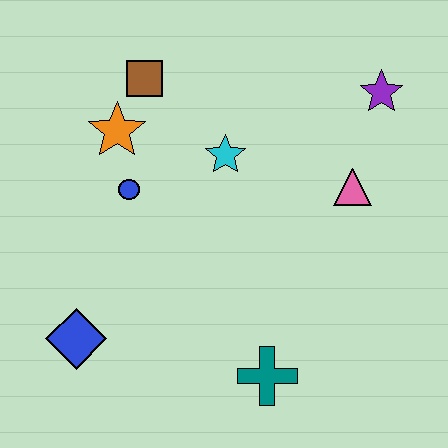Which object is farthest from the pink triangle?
The blue diamond is farthest from the pink triangle.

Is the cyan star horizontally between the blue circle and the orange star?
No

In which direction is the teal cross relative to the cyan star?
The teal cross is below the cyan star.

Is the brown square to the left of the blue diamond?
No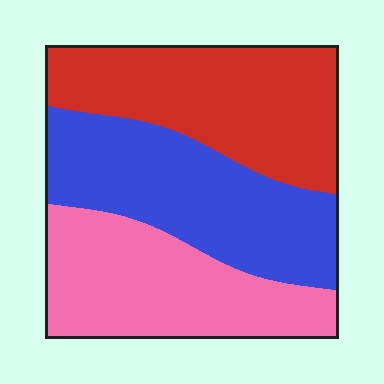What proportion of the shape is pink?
Pink covers about 30% of the shape.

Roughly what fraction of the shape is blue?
Blue takes up between a quarter and a half of the shape.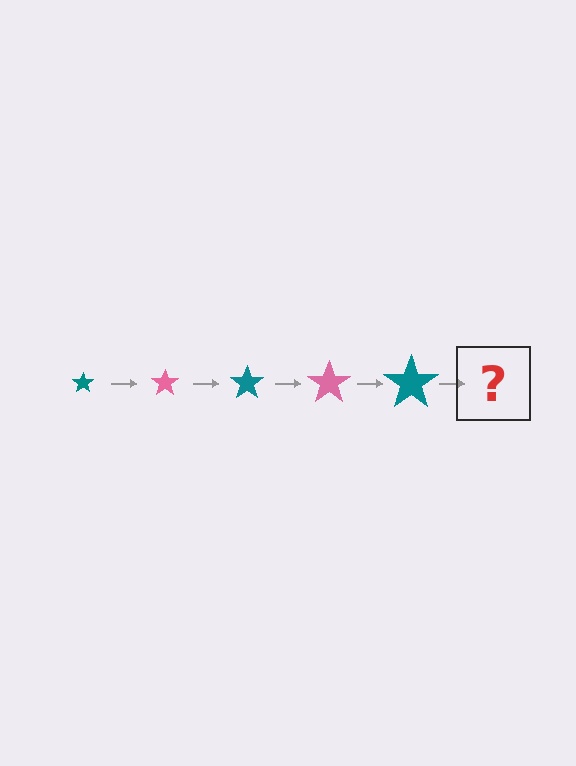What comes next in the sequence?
The next element should be a pink star, larger than the previous one.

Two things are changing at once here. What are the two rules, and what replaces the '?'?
The two rules are that the star grows larger each step and the color cycles through teal and pink. The '?' should be a pink star, larger than the previous one.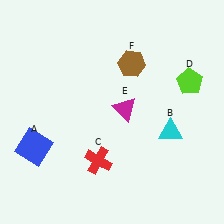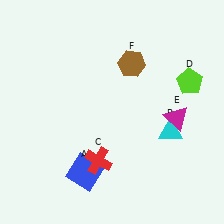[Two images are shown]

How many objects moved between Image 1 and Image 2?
2 objects moved between the two images.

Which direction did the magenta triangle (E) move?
The magenta triangle (E) moved right.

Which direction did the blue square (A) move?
The blue square (A) moved right.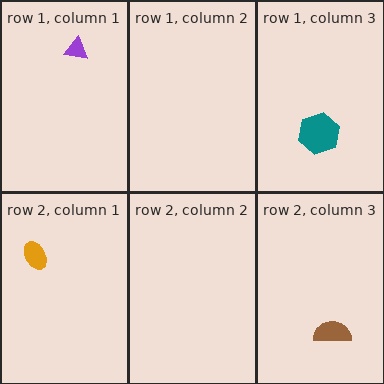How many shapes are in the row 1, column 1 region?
1.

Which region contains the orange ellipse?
The row 2, column 1 region.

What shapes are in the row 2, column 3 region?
The brown semicircle.